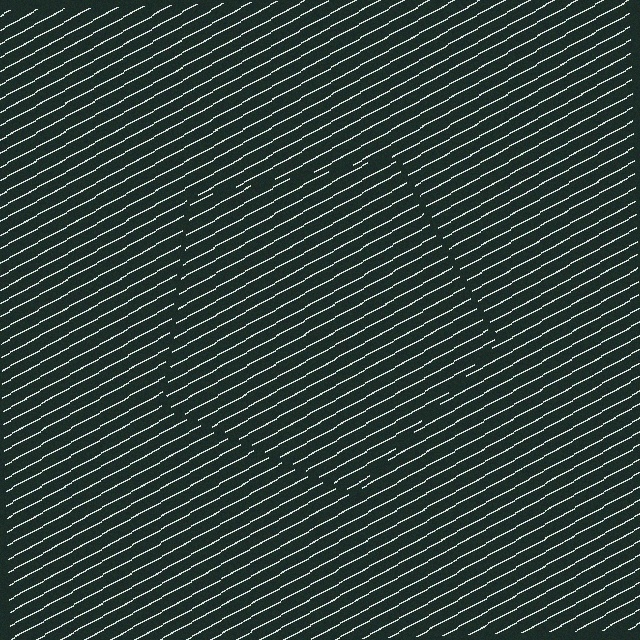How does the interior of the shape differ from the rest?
The interior of the shape contains the same grating, shifted by half a period — the contour is defined by the phase discontinuity where line-ends from the inner and outer gratings abut.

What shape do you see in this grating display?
An illusory pentagon. The interior of the shape contains the same grating, shifted by half a period — the contour is defined by the phase discontinuity where line-ends from the inner and outer gratings abut.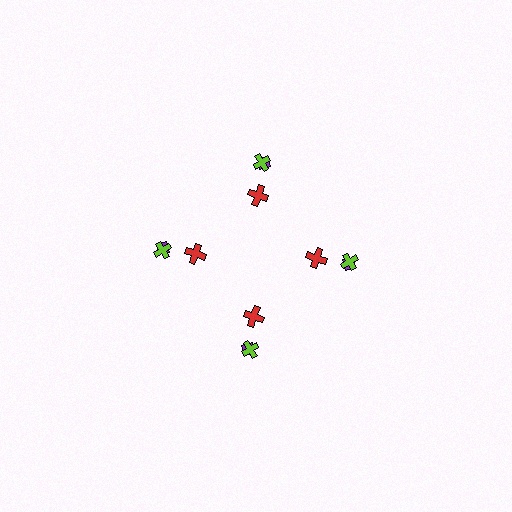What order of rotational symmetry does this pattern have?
This pattern has 4-fold rotational symmetry.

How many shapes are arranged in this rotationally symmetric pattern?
There are 12 shapes, arranged in 4 groups of 3.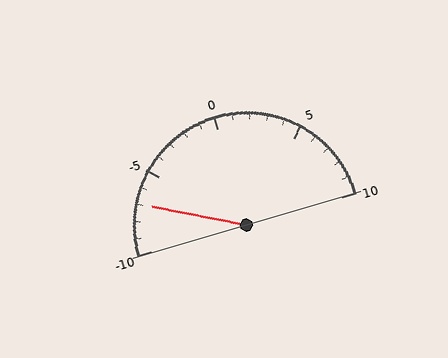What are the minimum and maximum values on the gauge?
The gauge ranges from -10 to 10.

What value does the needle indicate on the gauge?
The needle indicates approximately -7.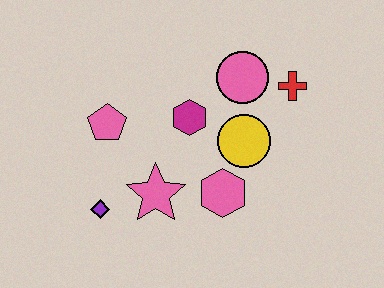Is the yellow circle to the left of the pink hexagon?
No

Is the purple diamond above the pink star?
No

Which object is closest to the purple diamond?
The pink star is closest to the purple diamond.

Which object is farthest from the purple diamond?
The red cross is farthest from the purple diamond.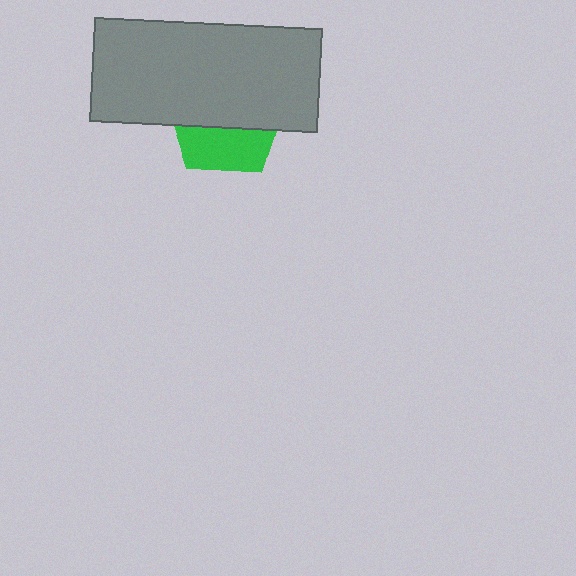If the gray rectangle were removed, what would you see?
You would see the complete green pentagon.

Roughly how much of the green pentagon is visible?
A small part of it is visible (roughly 38%).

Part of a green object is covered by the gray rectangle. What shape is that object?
It is a pentagon.